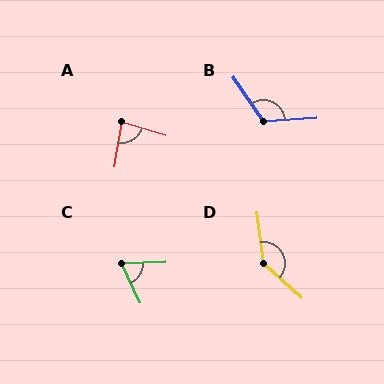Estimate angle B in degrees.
Approximately 121 degrees.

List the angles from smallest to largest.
C (67°), A (83°), B (121°), D (140°).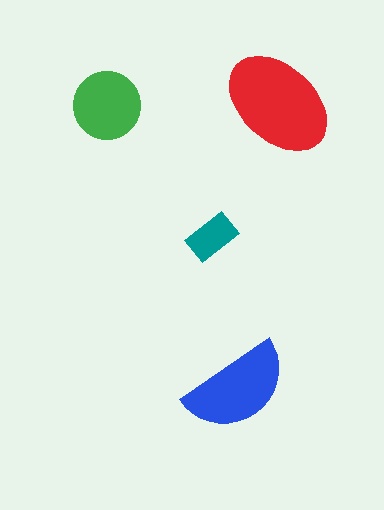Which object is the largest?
The red ellipse.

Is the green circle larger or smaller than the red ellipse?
Smaller.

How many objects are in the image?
There are 4 objects in the image.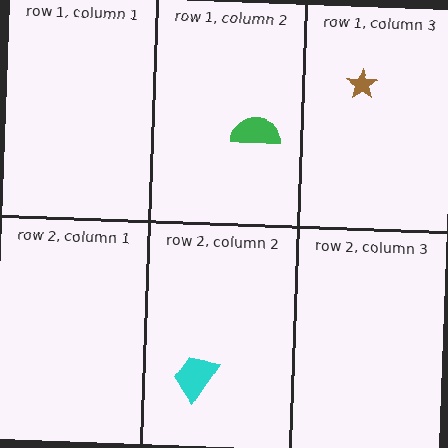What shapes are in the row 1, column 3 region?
The brown star.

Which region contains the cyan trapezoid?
The row 2, column 2 region.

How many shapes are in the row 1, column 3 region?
1.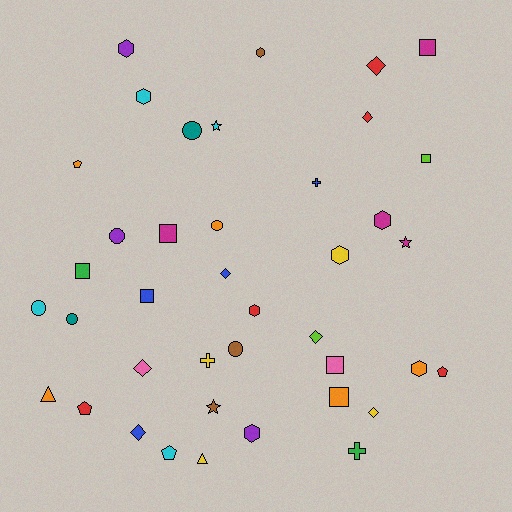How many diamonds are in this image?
There are 7 diamonds.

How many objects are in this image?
There are 40 objects.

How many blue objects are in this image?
There are 4 blue objects.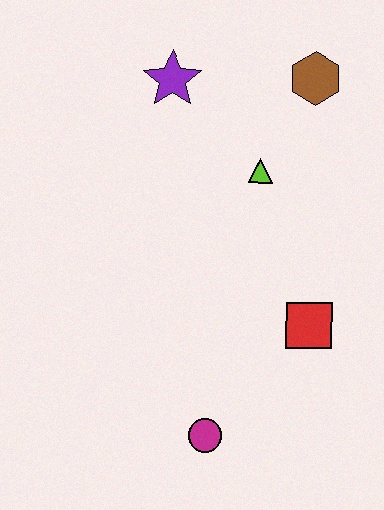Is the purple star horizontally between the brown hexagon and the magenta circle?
No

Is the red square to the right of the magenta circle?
Yes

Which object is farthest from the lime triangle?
The magenta circle is farthest from the lime triangle.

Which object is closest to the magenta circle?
The red square is closest to the magenta circle.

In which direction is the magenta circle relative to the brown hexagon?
The magenta circle is below the brown hexagon.